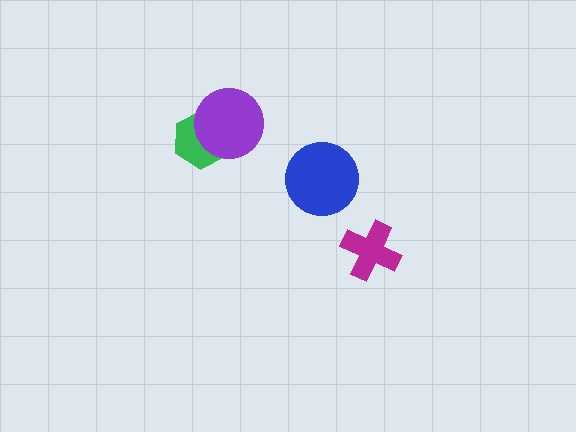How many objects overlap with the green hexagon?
1 object overlaps with the green hexagon.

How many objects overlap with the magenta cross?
0 objects overlap with the magenta cross.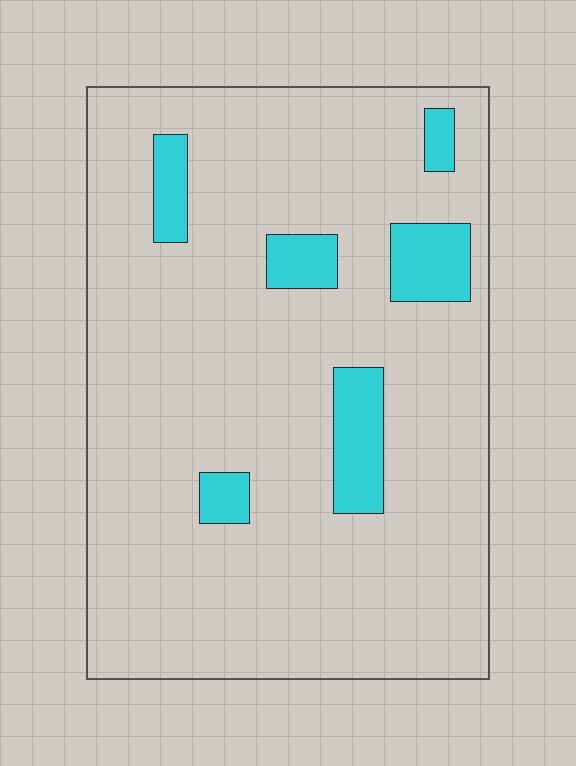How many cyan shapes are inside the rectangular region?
6.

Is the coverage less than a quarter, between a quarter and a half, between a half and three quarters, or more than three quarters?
Less than a quarter.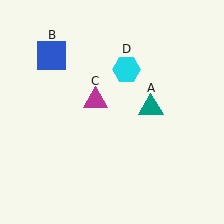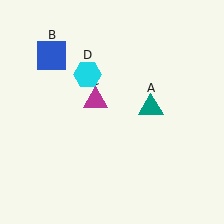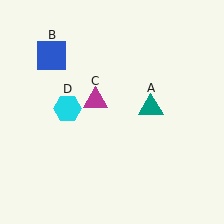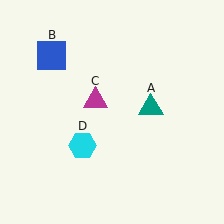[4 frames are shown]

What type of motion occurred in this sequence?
The cyan hexagon (object D) rotated counterclockwise around the center of the scene.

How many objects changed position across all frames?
1 object changed position: cyan hexagon (object D).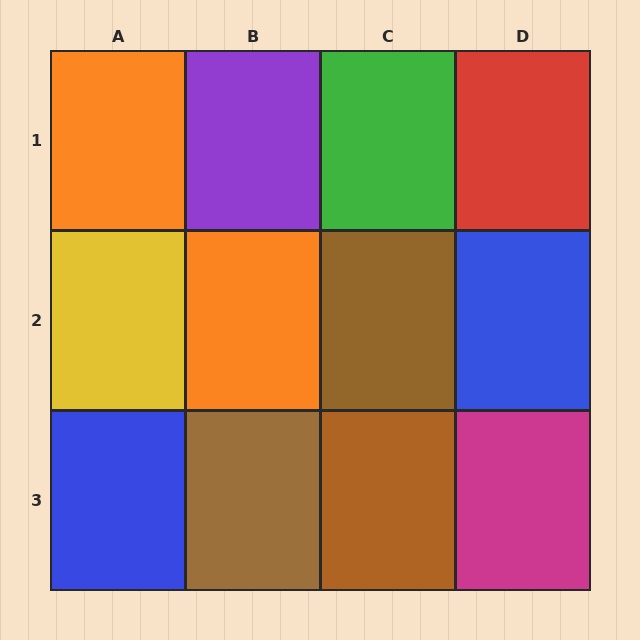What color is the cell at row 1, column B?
Purple.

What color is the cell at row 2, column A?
Yellow.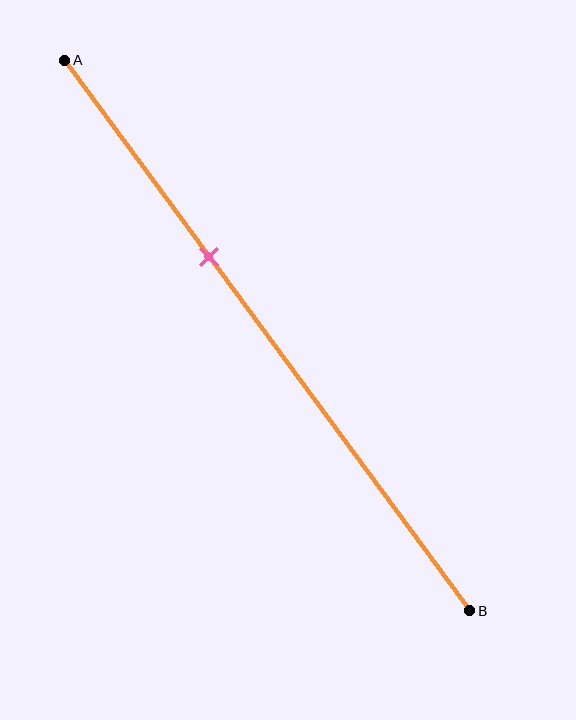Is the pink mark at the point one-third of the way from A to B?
Yes, the mark is approximately at the one-third point.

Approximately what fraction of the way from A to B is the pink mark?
The pink mark is approximately 35% of the way from A to B.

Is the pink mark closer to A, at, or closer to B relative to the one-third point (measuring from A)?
The pink mark is approximately at the one-third point of segment AB.